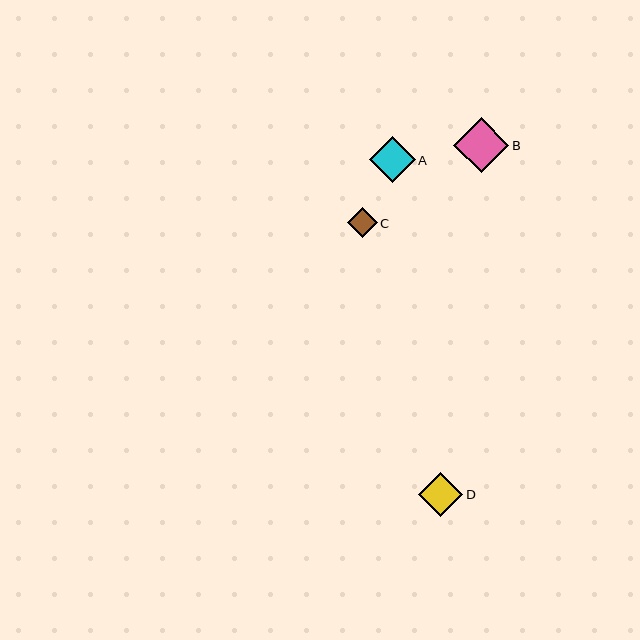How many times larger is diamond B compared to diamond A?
Diamond B is approximately 1.2 times the size of diamond A.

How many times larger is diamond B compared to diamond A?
Diamond B is approximately 1.2 times the size of diamond A.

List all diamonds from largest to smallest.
From largest to smallest: B, A, D, C.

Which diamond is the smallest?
Diamond C is the smallest with a size of approximately 30 pixels.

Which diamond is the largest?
Diamond B is the largest with a size of approximately 55 pixels.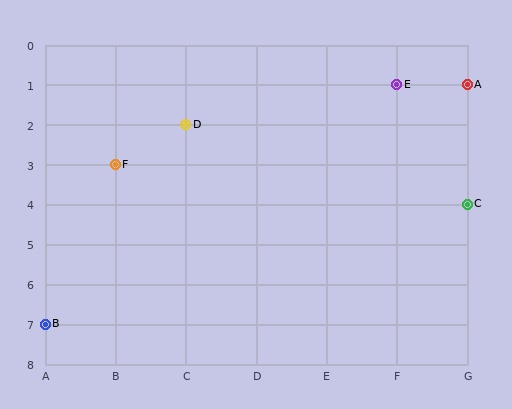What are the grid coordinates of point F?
Point F is at grid coordinates (B, 3).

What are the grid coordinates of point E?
Point E is at grid coordinates (F, 1).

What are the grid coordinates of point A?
Point A is at grid coordinates (G, 1).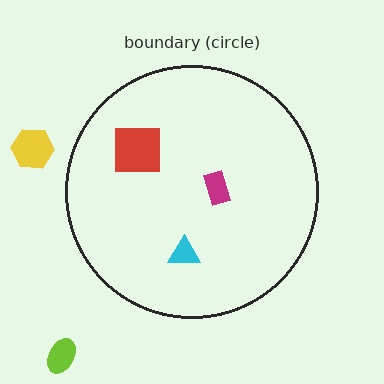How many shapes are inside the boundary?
3 inside, 2 outside.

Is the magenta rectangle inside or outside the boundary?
Inside.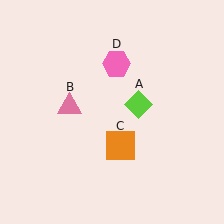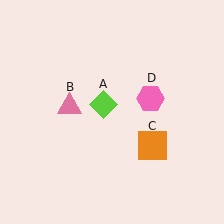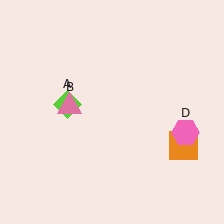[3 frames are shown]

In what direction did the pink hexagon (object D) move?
The pink hexagon (object D) moved down and to the right.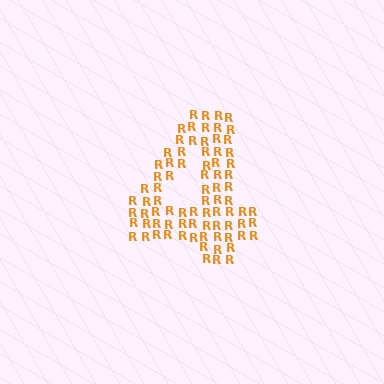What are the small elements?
The small elements are letter R's.